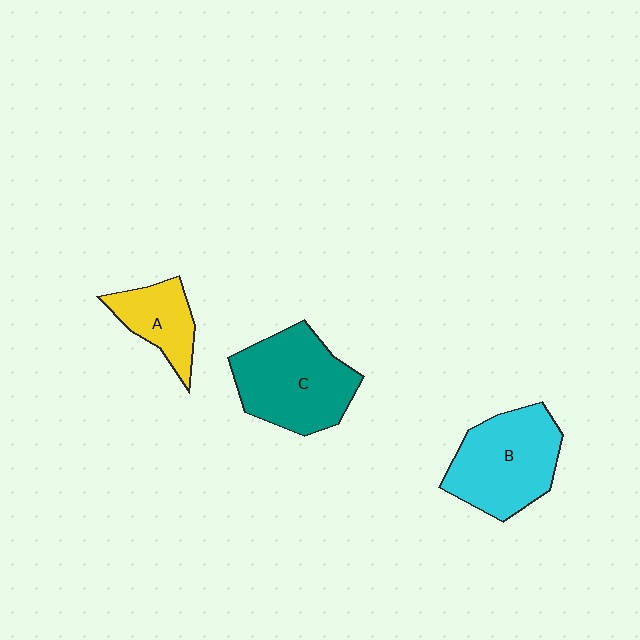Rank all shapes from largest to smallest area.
From largest to smallest: C (teal), B (cyan), A (yellow).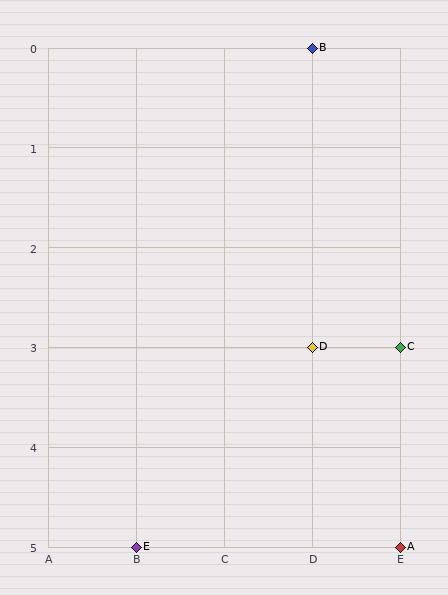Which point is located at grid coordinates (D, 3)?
Point D is at (D, 3).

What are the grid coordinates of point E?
Point E is at grid coordinates (B, 5).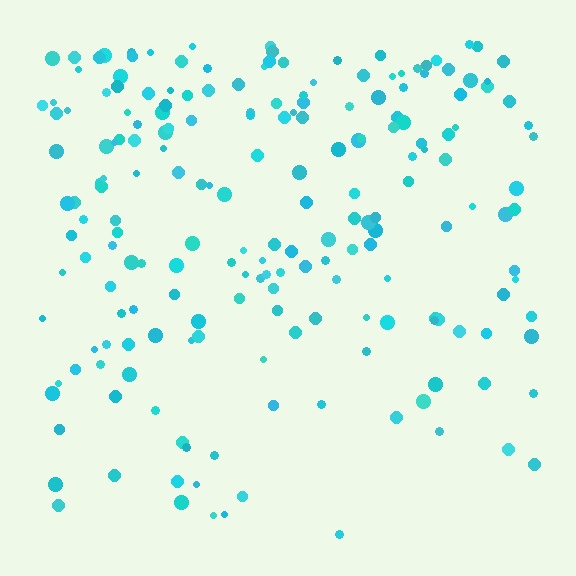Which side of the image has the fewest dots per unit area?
The bottom.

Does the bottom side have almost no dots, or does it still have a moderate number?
Still a moderate number, just noticeably fewer than the top.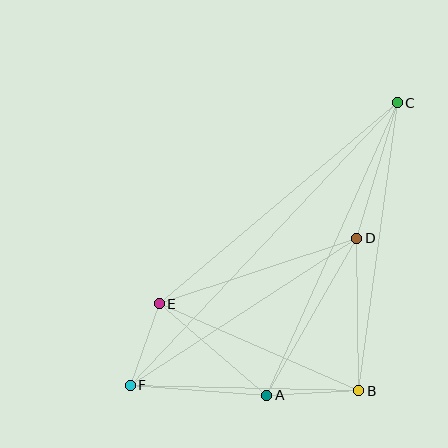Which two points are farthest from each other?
Points C and F are farthest from each other.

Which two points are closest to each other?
Points E and F are closest to each other.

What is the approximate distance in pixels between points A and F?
The distance between A and F is approximately 137 pixels.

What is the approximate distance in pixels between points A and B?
The distance between A and B is approximately 92 pixels.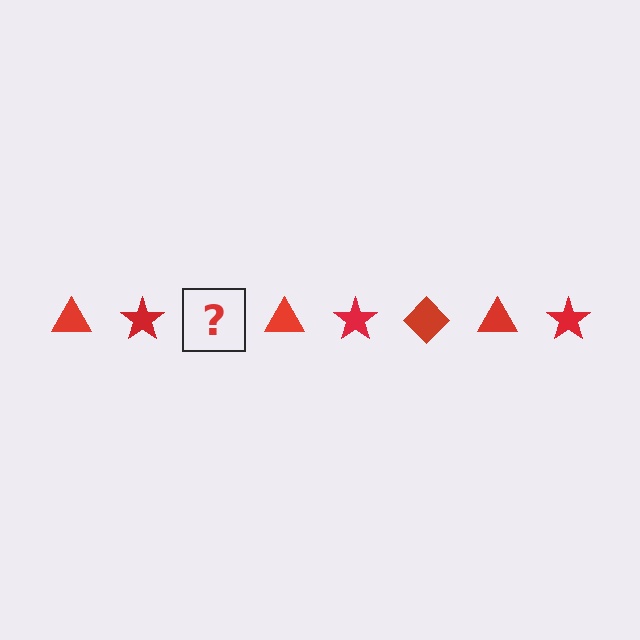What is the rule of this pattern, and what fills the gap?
The rule is that the pattern cycles through triangle, star, diamond shapes in red. The gap should be filled with a red diamond.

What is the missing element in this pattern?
The missing element is a red diamond.